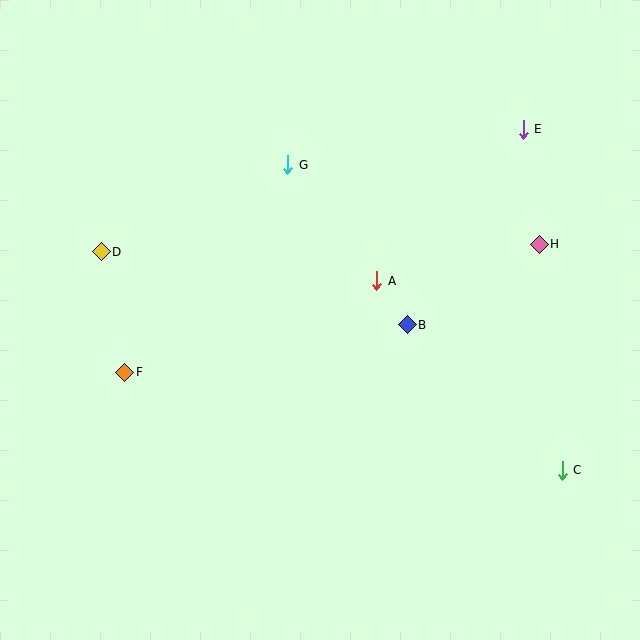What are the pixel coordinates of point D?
Point D is at (101, 252).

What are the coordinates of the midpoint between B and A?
The midpoint between B and A is at (392, 303).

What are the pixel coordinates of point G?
Point G is at (288, 165).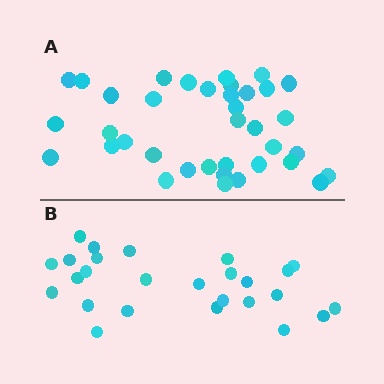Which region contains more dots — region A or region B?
Region A (the top region) has more dots.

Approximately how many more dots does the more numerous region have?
Region A has roughly 12 or so more dots than region B.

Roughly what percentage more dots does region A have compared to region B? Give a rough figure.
About 40% more.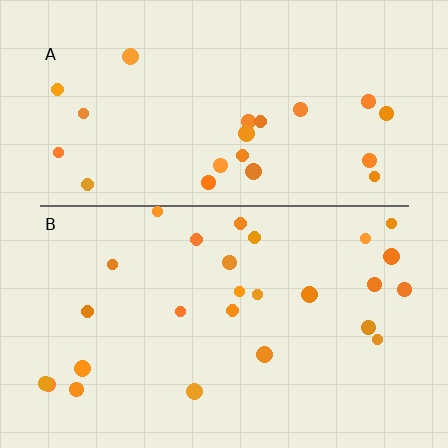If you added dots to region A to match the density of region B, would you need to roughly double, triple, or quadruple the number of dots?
Approximately double.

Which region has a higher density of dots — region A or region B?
B (the bottom).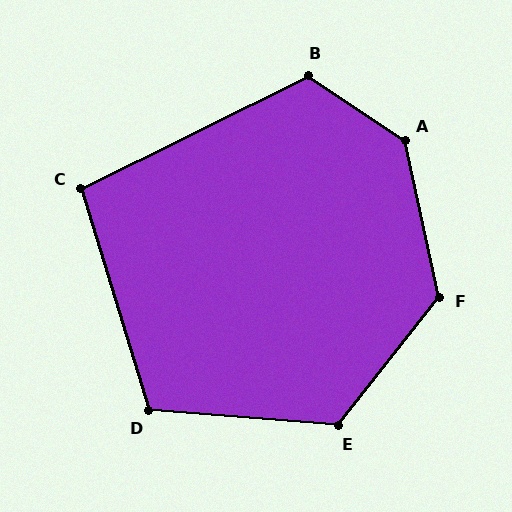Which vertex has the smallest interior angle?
C, at approximately 99 degrees.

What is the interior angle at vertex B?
Approximately 119 degrees (obtuse).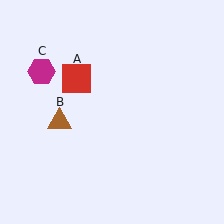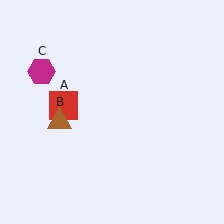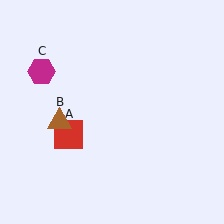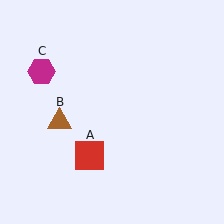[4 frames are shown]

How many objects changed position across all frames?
1 object changed position: red square (object A).